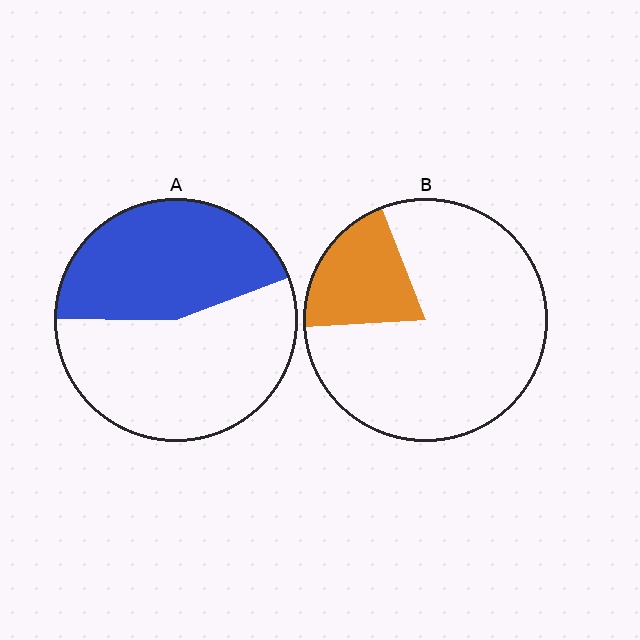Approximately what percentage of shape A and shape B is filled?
A is approximately 45% and B is approximately 20%.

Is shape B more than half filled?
No.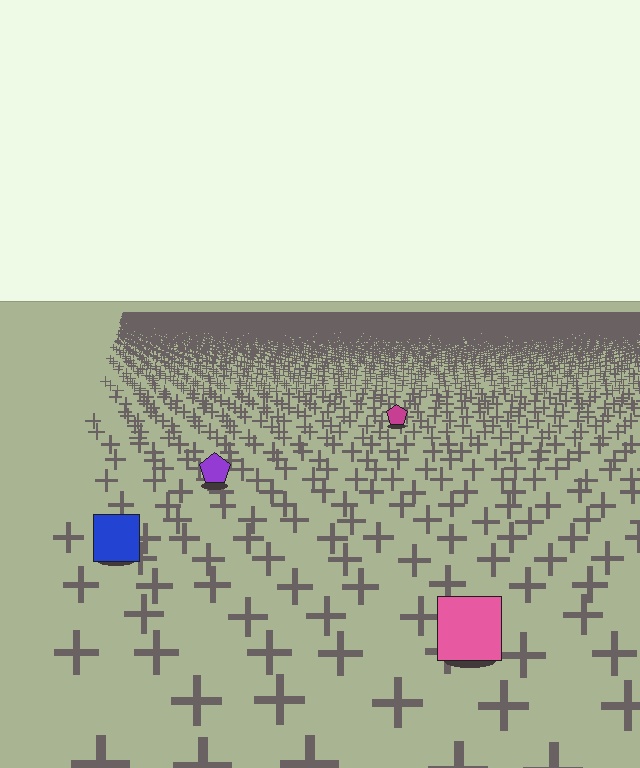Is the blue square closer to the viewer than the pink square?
No. The pink square is closer — you can tell from the texture gradient: the ground texture is coarser near it.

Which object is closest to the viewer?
The pink square is closest. The texture marks near it are larger and more spread out.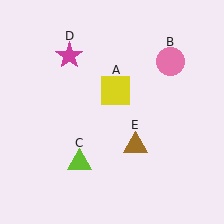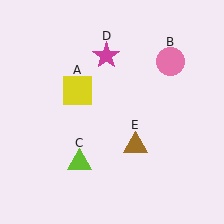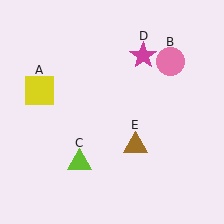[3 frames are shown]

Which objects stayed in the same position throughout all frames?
Pink circle (object B) and lime triangle (object C) and brown triangle (object E) remained stationary.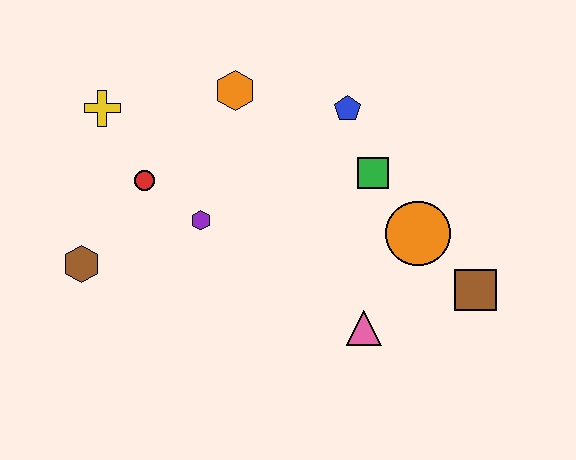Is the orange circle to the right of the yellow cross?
Yes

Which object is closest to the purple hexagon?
The red circle is closest to the purple hexagon.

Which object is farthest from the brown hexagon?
The brown square is farthest from the brown hexagon.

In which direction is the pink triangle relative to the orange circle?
The pink triangle is below the orange circle.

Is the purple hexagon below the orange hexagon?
Yes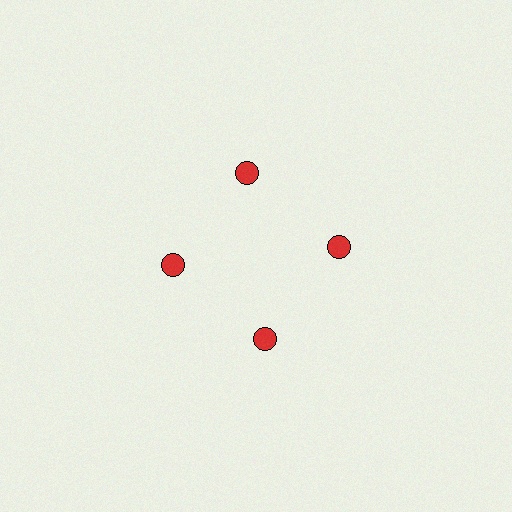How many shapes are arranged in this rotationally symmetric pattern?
There are 4 shapes, arranged in 4 groups of 1.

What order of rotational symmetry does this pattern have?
This pattern has 4-fold rotational symmetry.